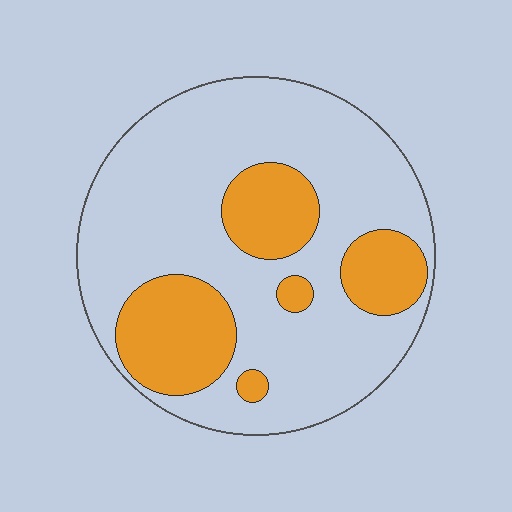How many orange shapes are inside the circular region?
5.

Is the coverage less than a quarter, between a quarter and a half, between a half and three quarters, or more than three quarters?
Between a quarter and a half.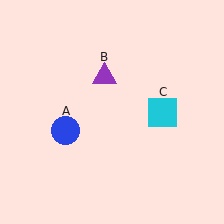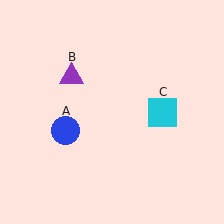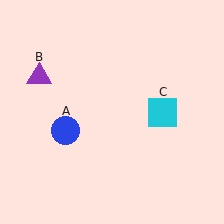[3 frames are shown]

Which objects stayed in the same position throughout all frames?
Blue circle (object A) and cyan square (object C) remained stationary.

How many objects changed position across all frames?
1 object changed position: purple triangle (object B).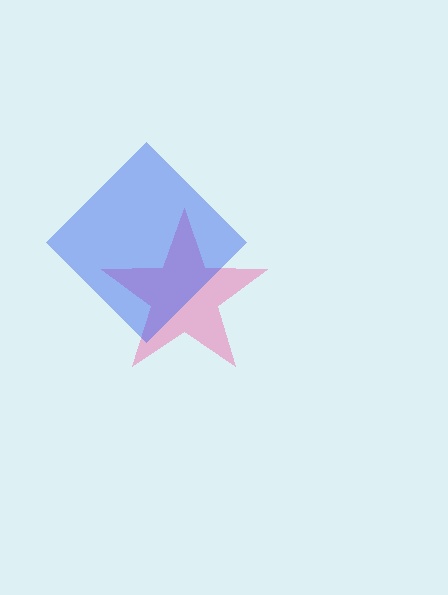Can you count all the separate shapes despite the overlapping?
Yes, there are 2 separate shapes.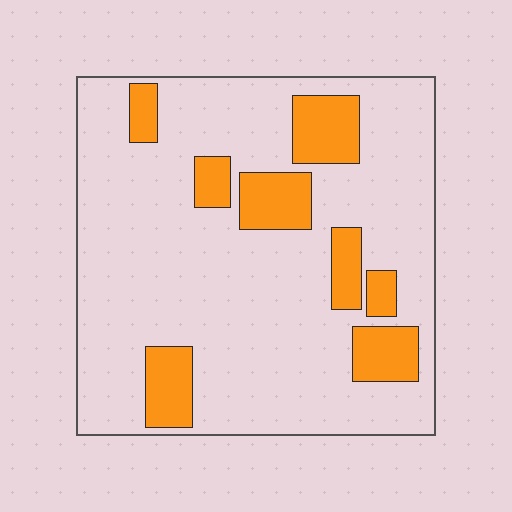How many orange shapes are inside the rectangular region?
8.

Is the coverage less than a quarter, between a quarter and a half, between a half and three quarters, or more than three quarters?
Less than a quarter.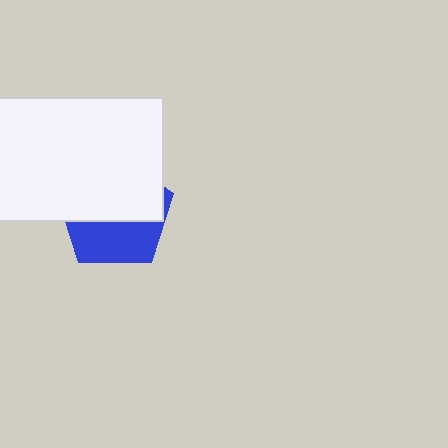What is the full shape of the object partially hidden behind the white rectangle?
The partially hidden object is a blue pentagon.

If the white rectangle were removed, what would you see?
You would see the complete blue pentagon.